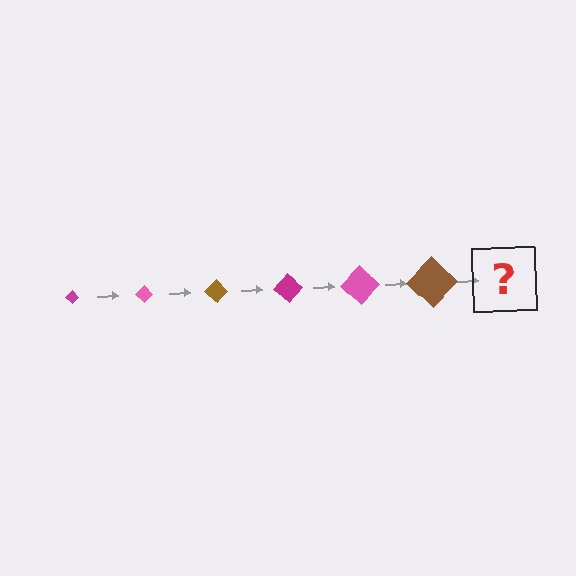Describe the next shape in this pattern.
It should be a magenta diamond, larger than the previous one.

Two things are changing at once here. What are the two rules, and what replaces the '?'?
The two rules are that the diamond grows larger each step and the color cycles through magenta, pink, and brown. The '?' should be a magenta diamond, larger than the previous one.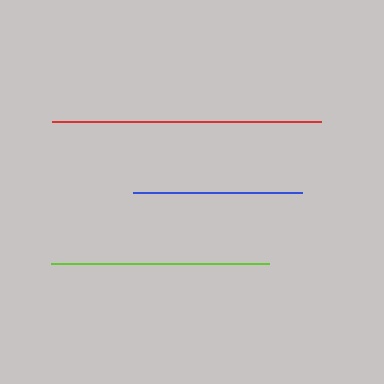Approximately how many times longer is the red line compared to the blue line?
The red line is approximately 1.6 times the length of the blue line.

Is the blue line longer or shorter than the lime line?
The lime line is longer than the blue line.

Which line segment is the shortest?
The blue line is the shortest at approximately 169 pixels.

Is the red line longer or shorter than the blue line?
The red line is longer than the blue line.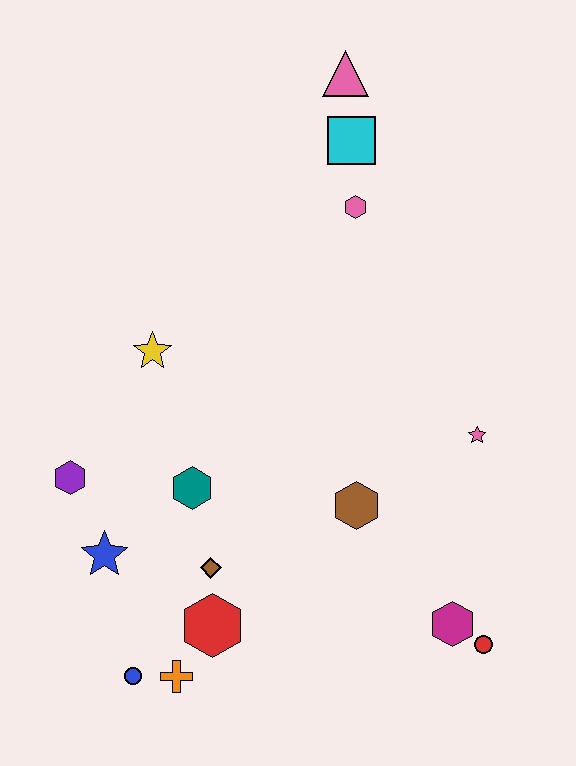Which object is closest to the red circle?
The magenta hexagon is closest to the red circle.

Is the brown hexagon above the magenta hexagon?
Yes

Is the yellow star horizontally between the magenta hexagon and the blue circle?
Yes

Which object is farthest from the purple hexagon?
The pink triangle is farthest from the purple hexagon.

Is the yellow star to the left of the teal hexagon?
Yes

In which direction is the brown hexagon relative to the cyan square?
The brown hexagon is below the cyan square.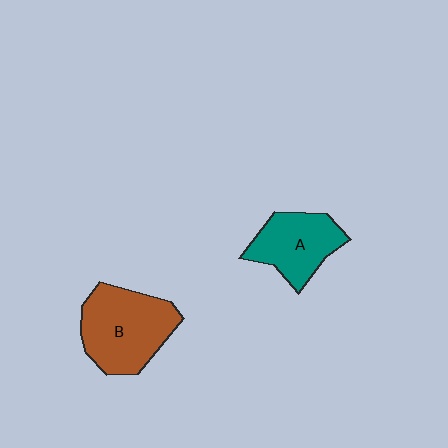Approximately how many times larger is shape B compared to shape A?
Approximately 1.4 times.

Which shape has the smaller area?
Shape A (teal).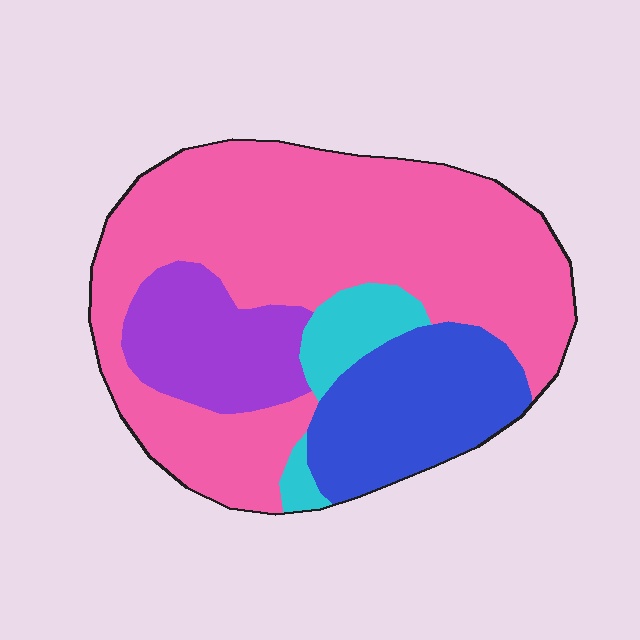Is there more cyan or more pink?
Pink.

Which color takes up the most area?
Pink, at roughly 60%.